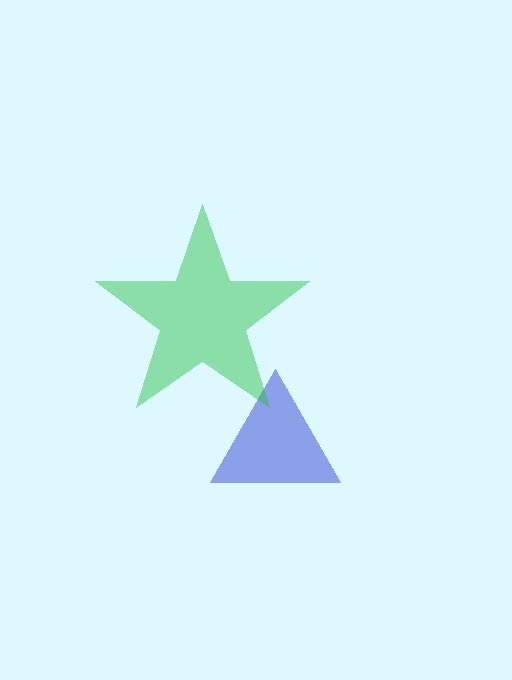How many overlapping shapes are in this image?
There are 2 overlapping shapes in the image.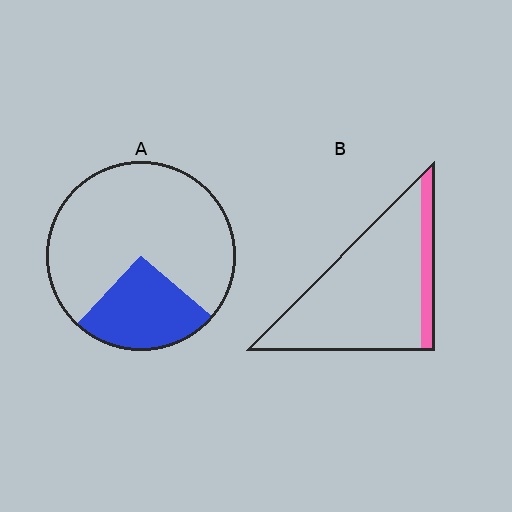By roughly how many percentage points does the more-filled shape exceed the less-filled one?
By roughly 10 percentage points (A over B).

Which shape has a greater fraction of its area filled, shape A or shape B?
Shape A.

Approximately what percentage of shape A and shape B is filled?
A is approximately 25% and B is approximately 15%.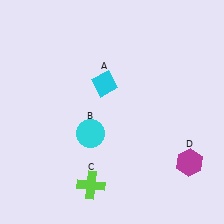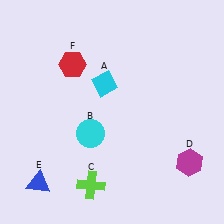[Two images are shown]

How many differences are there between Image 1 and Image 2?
There are 2 differences between the two images.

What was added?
A blue triangle (E), a red hexagon (F) were added in Image 2.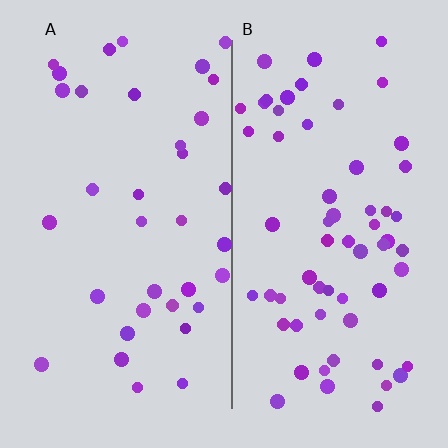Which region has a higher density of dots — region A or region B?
B (the right).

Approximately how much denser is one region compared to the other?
Approximately 1.8× — region B over region A.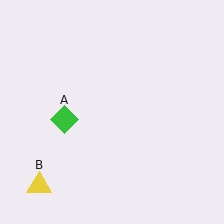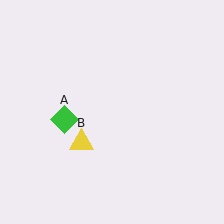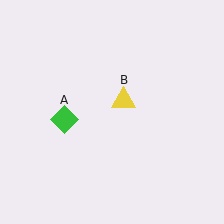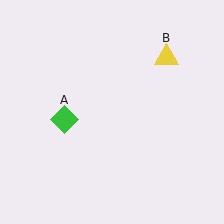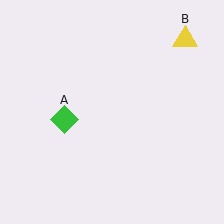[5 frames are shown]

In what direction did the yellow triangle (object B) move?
The yellow triangle (object B) moved up and to the right.